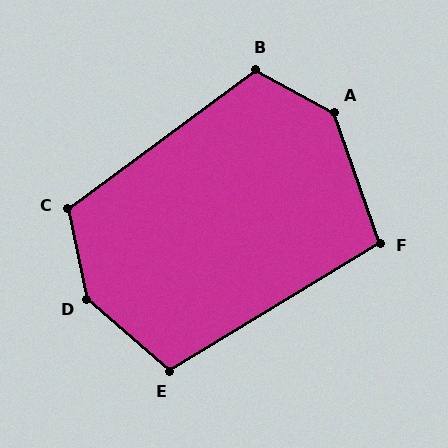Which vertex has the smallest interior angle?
F, at approximately 102 degrees.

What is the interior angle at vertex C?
Approximately 115 degrees (obtuse).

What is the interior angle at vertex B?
Approximately 116 degrees (obtuse).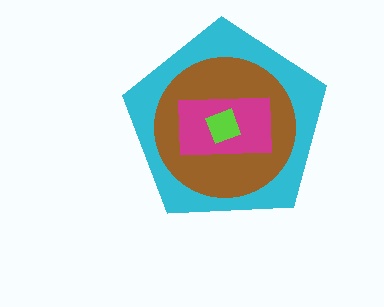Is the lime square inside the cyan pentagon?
Yes.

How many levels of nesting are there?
4.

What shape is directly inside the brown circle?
The magenta rectangle.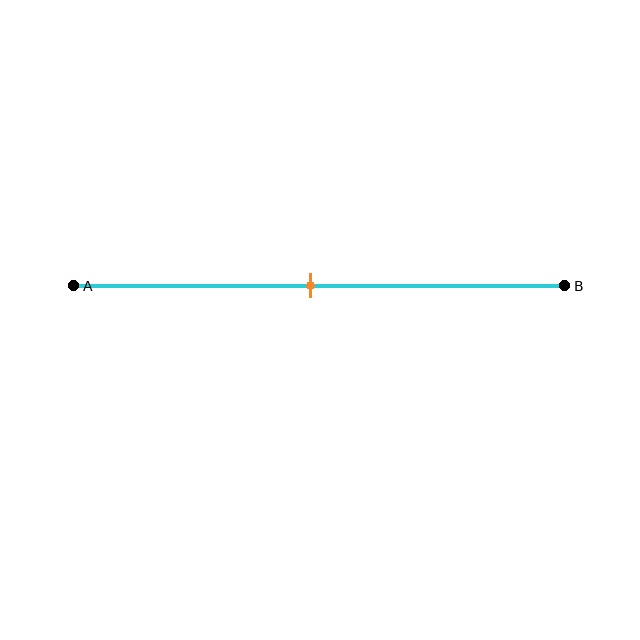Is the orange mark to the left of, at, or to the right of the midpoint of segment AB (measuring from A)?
The orange mark is approximately at the midpoint of segment AB.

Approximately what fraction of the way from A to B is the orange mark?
The orange mark is approximately 50% of the way from A to B.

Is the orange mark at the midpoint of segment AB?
Yes, the mark is approximately at the midpoint.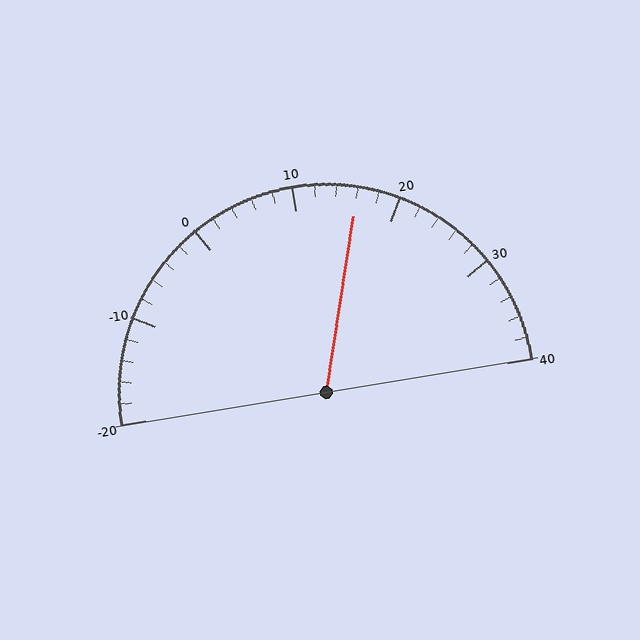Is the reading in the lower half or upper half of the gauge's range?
The reading is in the upper half of the range (-20 to 40).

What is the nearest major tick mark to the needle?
The nearest major tick mark is 20.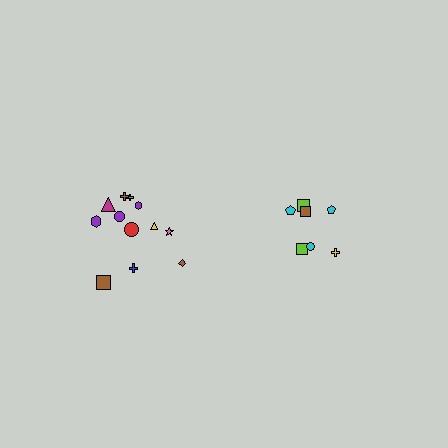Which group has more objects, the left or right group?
The left group.